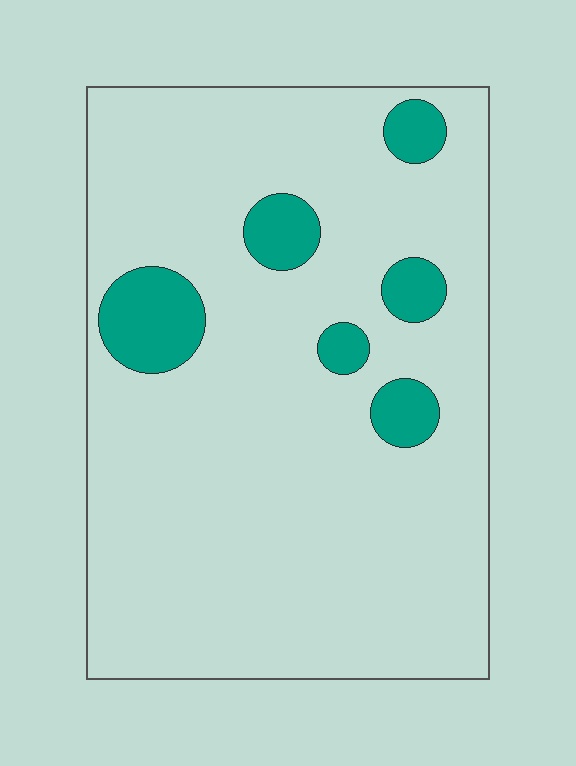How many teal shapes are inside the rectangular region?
6.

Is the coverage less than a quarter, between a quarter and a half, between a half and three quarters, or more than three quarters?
Less than a quarter.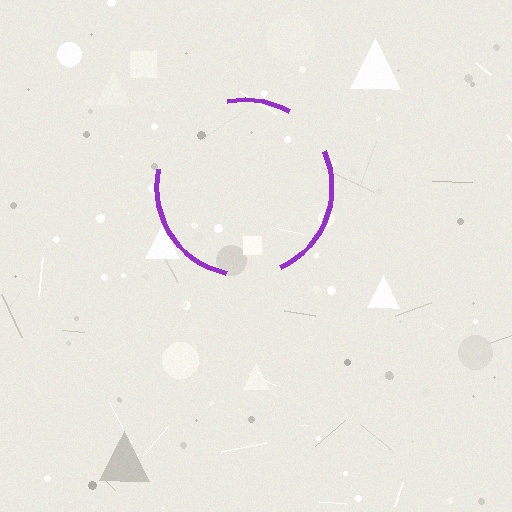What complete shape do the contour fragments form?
The contour fragments form a circle.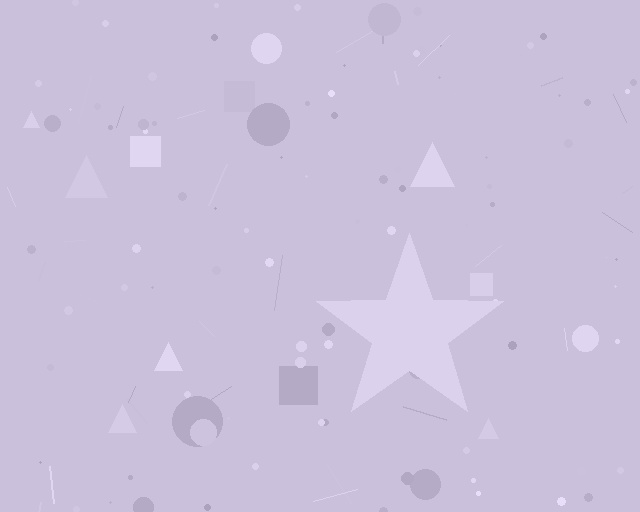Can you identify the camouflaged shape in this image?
The camouflaged shape is a star.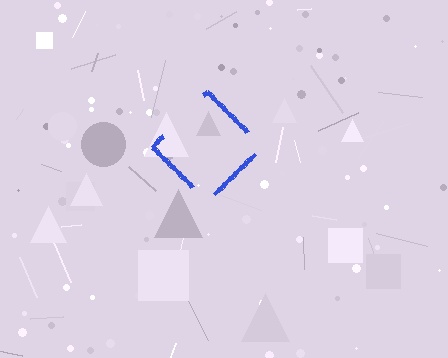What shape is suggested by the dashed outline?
The dashed outline suggests a diamond.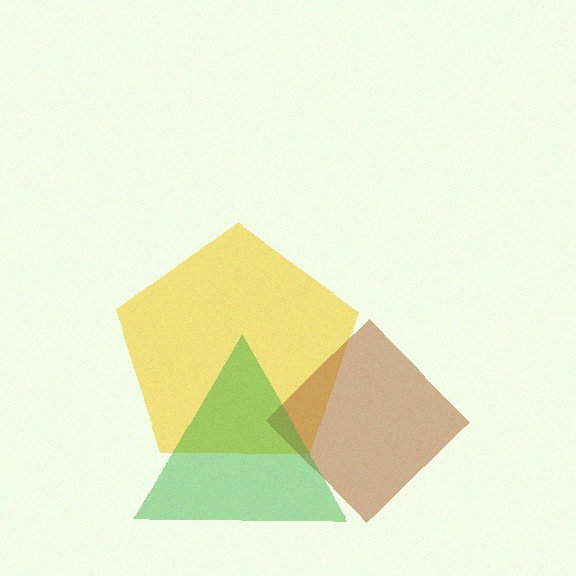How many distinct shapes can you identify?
There are 3 distinct shapes: a yellow pentagon, a brown diamond, a green triangle.